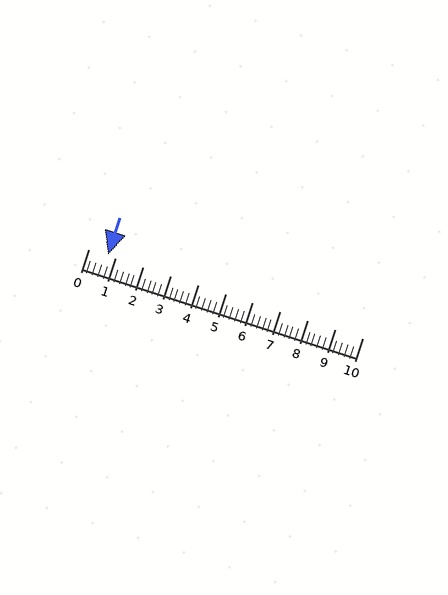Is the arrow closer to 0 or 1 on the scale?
The arrow is closer to 1.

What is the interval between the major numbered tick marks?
The major tick marks are spaced 1 units apart.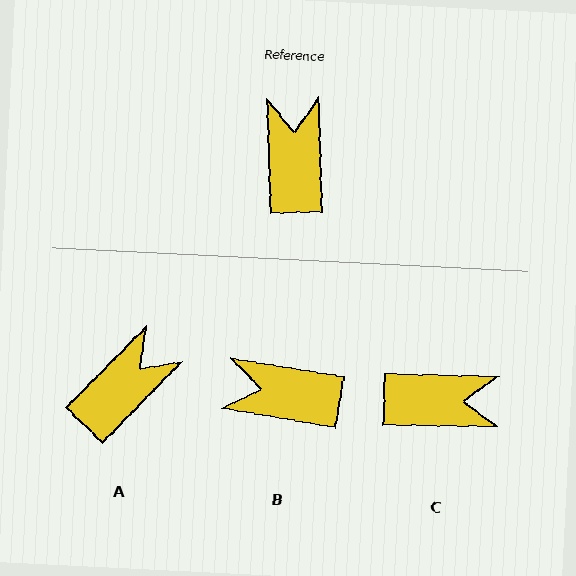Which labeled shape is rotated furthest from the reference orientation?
C, about 93 degrees away.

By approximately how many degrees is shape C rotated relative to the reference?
Approximately 93 degrees clockwise.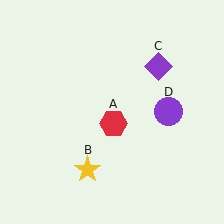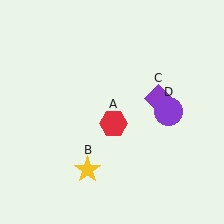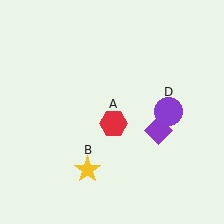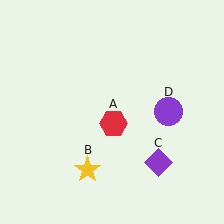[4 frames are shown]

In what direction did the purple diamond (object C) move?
The purple diamond (object C) moved down.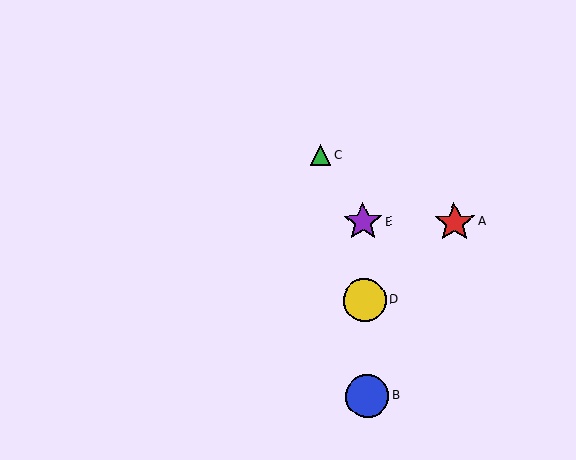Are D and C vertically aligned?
No, D is at x≈365 and C is at x≈321.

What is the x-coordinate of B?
Object B is at x≈367.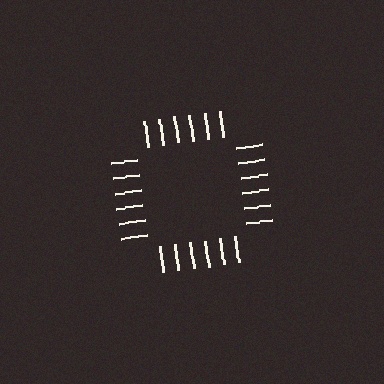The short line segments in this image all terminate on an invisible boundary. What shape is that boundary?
An illusory square — the line segments terminate on its edges but no continuous stroke is drawn.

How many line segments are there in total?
24 — 6 along each of the 4 edges.